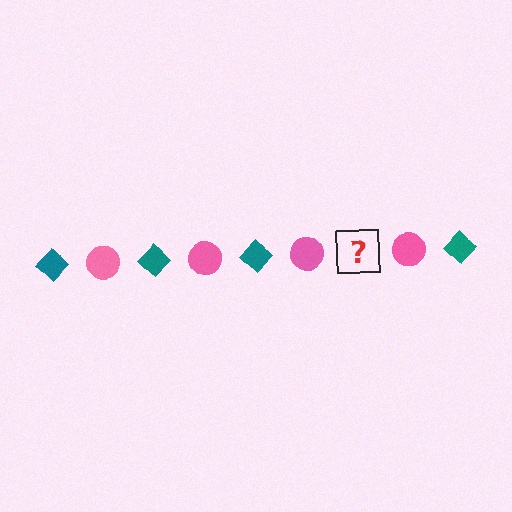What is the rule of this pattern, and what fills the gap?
The rule is that the pattern alternates between teal diamond and pink circle. The gap should be filled with a teal diamond.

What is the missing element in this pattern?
The missing element is a teal diamond.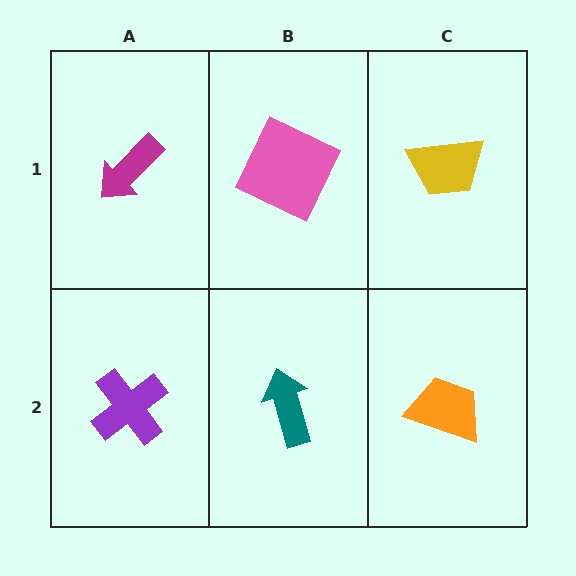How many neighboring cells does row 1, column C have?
2.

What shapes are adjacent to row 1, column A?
A purple cross (row 2, column A), a pink square (row 1, column B).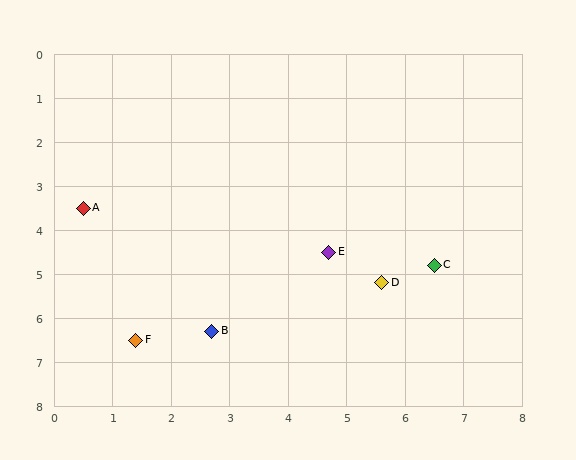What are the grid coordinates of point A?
Point A is at approximately (0.5, 3.5).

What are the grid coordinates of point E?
Point E is at approximately (4.7, 4.5).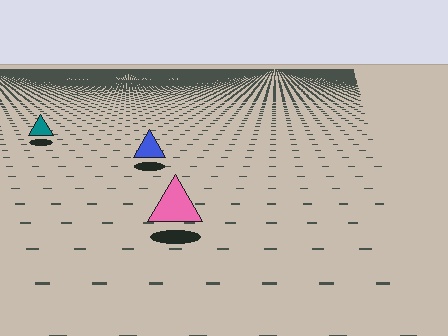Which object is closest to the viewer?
The pink triangle is closest. The texture marks near it are larger and more spread out.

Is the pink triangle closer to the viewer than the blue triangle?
Yes. The pink triangle is closer — you can tell from the texture gradient: the ground texture is coarser near it.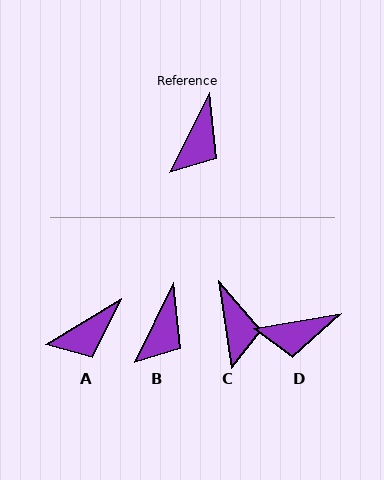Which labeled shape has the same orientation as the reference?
B.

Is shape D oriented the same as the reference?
No, it is off by about 55 degrees.